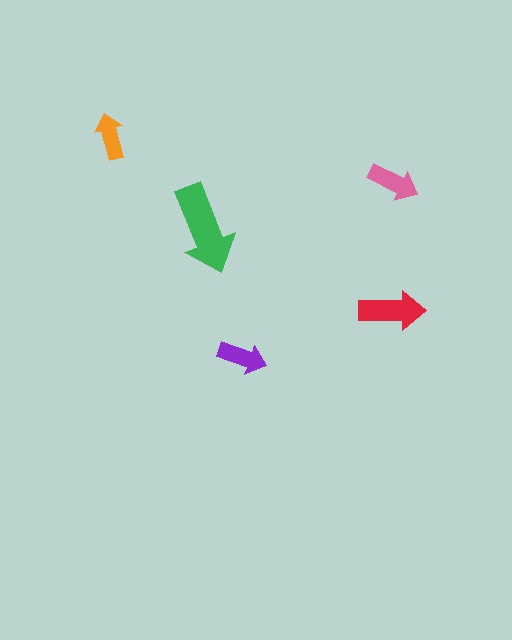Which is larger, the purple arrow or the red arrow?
The red one.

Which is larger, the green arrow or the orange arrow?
The green one.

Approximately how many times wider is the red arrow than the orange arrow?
About 1.5 times wider.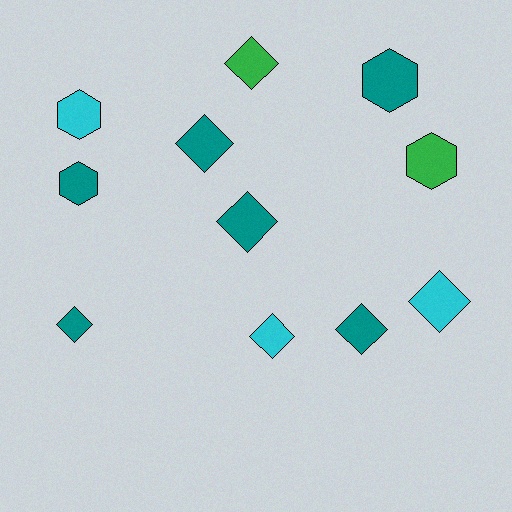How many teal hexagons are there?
There are 2 teal hexagons.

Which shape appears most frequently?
Diamond, with 7 objects.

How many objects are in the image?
There are 11 objects.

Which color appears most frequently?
Teal, with 6 objects.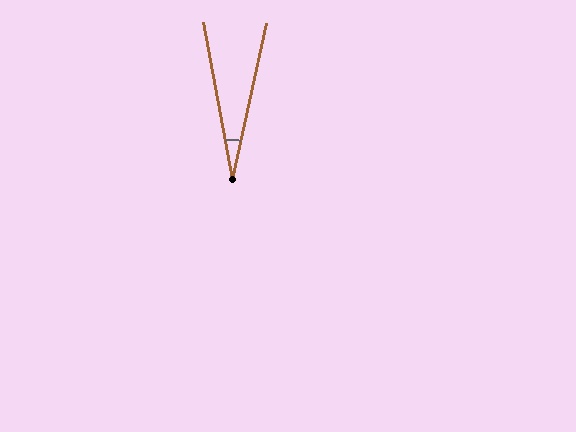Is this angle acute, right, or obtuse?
It is acute.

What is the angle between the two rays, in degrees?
Approximately 23 degrees.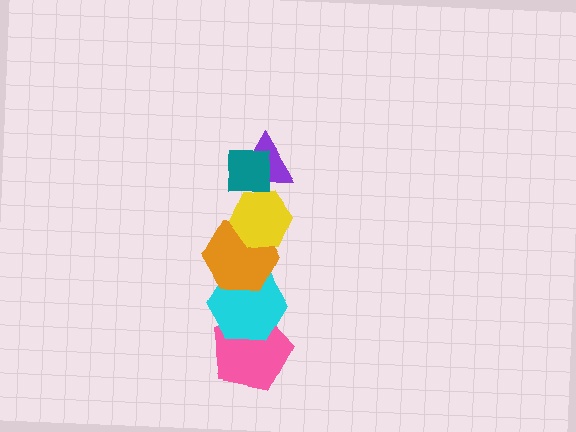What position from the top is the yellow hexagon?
The yellow hexagon is 3rd from the top.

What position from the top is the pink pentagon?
The pink pentagon is 6th from the top.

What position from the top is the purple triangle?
The purple triangle is 2nd from the top.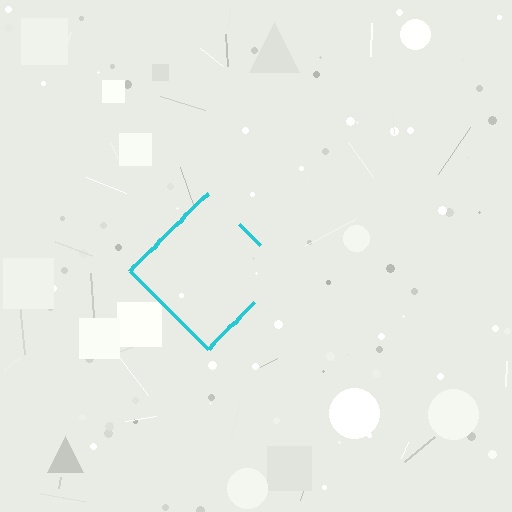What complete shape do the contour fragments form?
The contour fragments form a diamond.